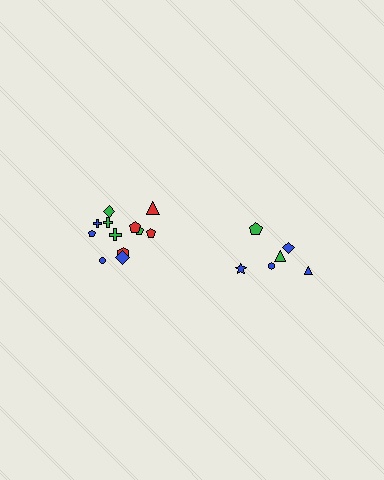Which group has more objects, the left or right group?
The left group.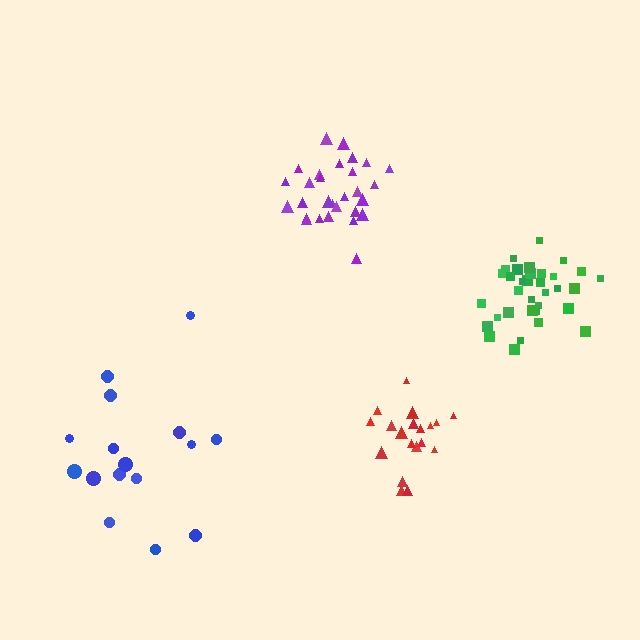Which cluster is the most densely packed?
Green.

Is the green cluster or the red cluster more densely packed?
Green.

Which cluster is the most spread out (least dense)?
Blue.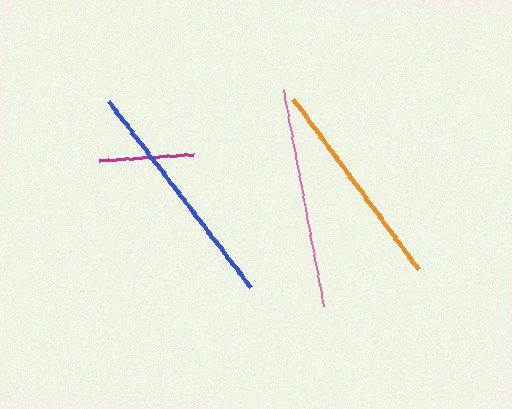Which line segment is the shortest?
The magenta line is the shortest at approximately 94 pixels.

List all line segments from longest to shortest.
From longest to shortest: blue, pink, orange, magenta.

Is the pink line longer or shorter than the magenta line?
The pink line is longer than the magenta line.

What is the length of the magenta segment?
The magenta segment is approximately 94 pixels long.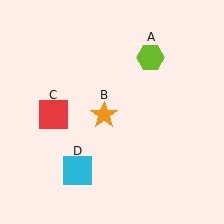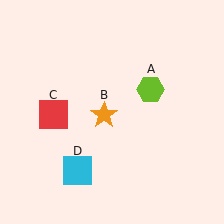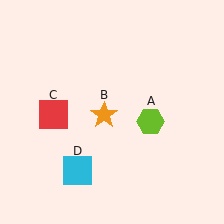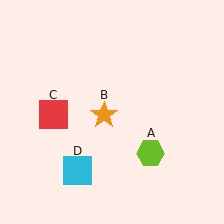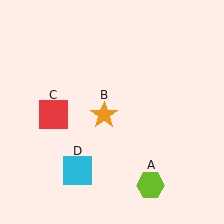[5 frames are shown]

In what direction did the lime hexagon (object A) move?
The lime hexagon (object A) moved down.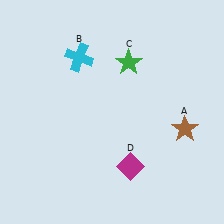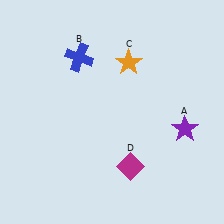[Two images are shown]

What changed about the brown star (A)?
In Image 1, A is brown. In Image 2, it changed to purple.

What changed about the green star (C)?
In Image 1, C is green. In Image 2, it changed to orange.